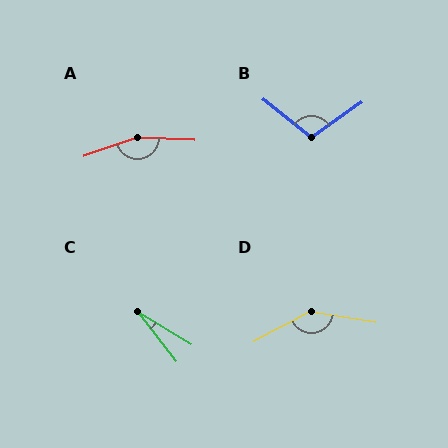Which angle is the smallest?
C, at approximately 21 degrees.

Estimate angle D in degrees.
Approximately 143 degrees.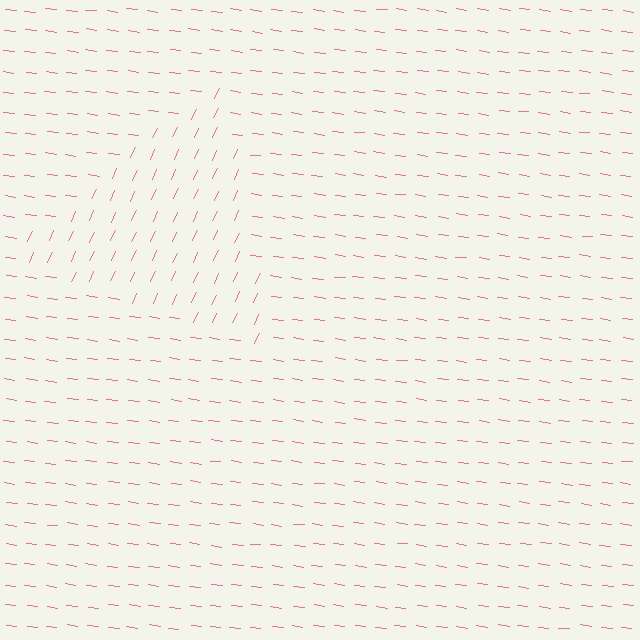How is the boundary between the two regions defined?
The boundary is defined purely by a change in line orientation (approximately 72 degrees difference). All lines are the same color and thickness.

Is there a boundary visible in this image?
Yes, there is a texture boundary formed by a change in line orientation.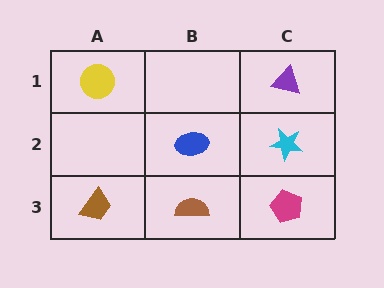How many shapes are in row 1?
2 shapes.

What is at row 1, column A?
A yellow circle.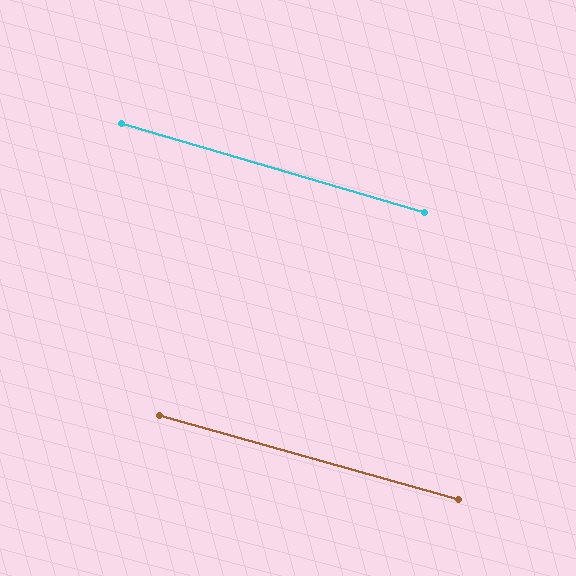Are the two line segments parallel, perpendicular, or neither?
Parallel — their directions differ by only 0.8°.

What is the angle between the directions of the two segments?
Approximately 1 degree.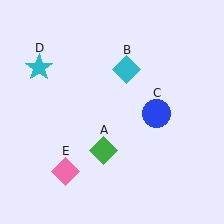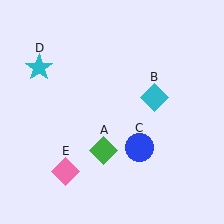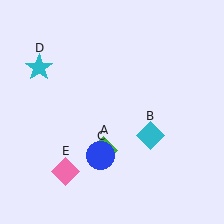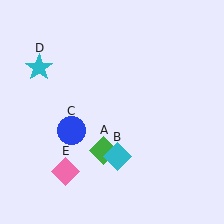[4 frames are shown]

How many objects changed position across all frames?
2 objects changed position: cyan diamond (object B), blue circle (object C).